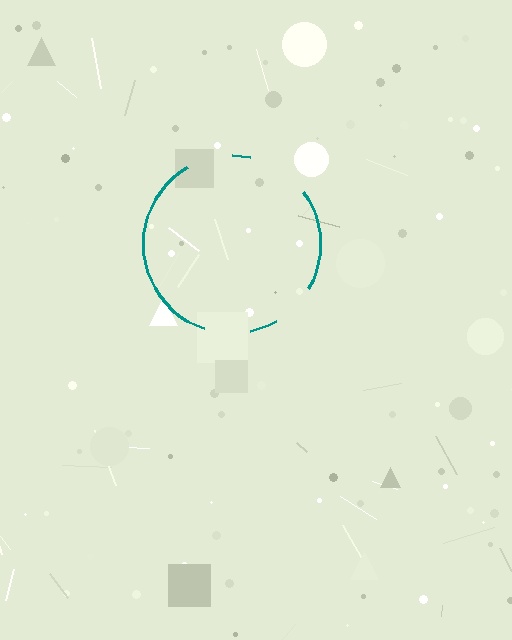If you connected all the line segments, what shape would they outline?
They would outline a circle.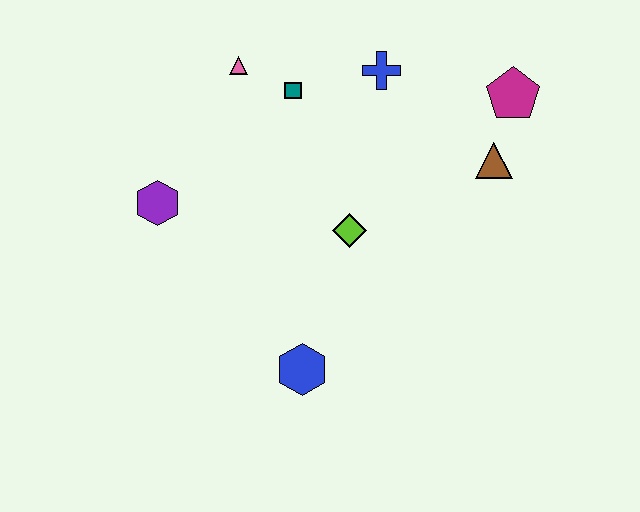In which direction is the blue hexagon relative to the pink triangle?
The blue hexagon is below the pink triangle.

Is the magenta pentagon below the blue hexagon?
No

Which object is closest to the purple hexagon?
The pink triangle is closest to the purple hexagon.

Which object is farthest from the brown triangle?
The purple hexagon is farthest from the brown triangle.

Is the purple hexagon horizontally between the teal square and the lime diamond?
No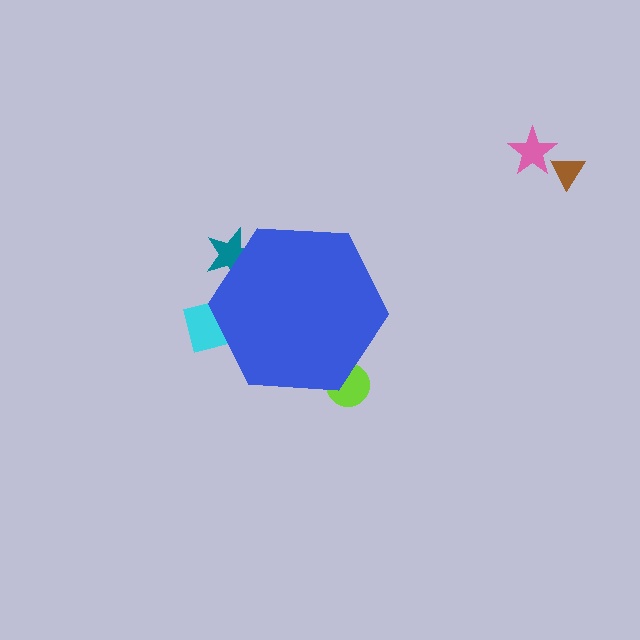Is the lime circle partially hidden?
Yes, the lime circle is partially hidden behind the blue hexagon.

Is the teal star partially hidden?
Yes, the teal star is partially hidden behind the blue hexagon.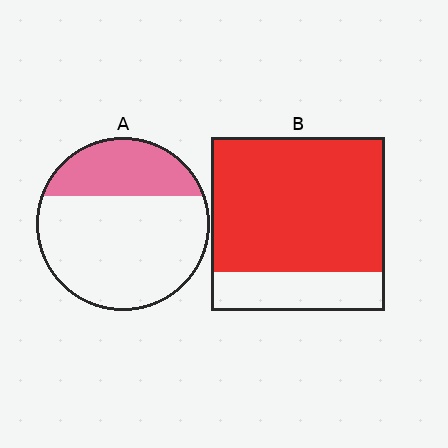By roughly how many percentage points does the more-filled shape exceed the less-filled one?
By roughly 50 percentage points (B over A).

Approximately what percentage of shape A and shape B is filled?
A is approximately 30% and B is approximately 80%.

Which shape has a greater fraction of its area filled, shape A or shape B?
Shape B.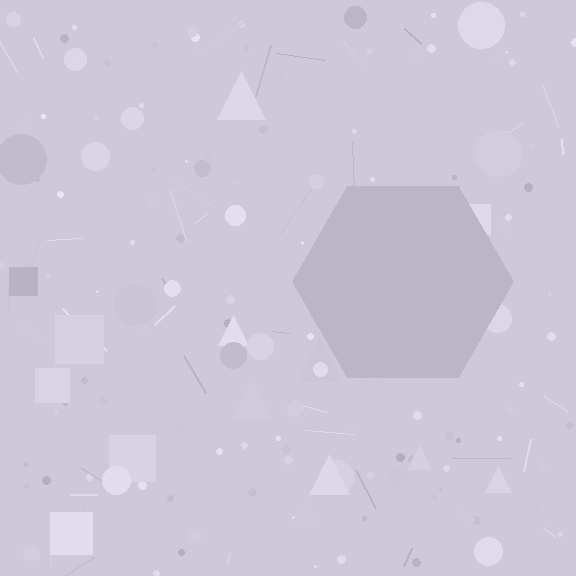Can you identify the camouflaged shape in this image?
The camouflaged shape is a hexagon.